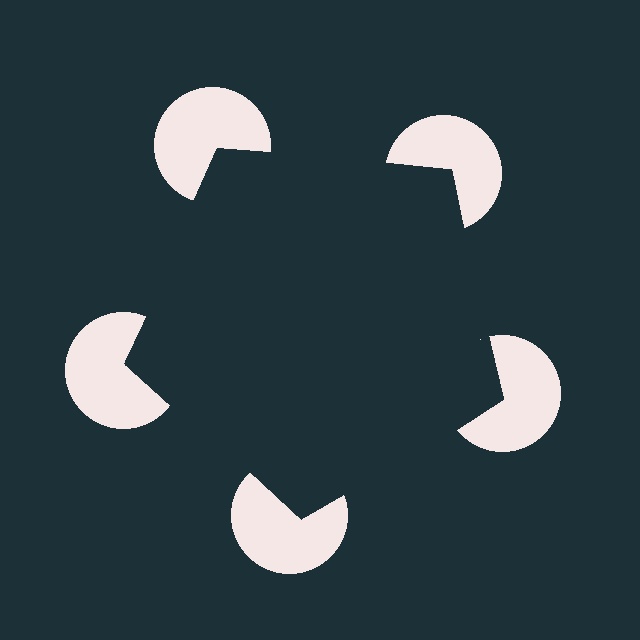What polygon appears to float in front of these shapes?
An illusory pentagon — its edges are inferred from the aligned wedge cuts in the pac-man discs, not physically drawn.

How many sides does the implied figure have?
5 sides.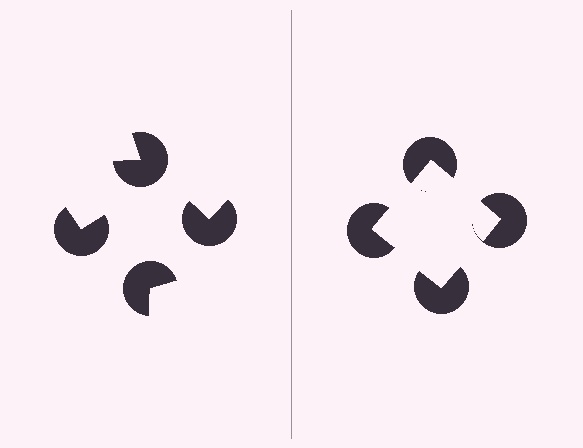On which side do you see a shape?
An illusory square appears on the right side. On the left side the wedge cuts are rotated, so no coherent shape forms.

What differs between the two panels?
The pac-man discs are positioned identically on both sides; only the wedge orientations differ. On the right they align to a square; on the left they are misaligned.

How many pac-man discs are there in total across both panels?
8 — 4 on each side.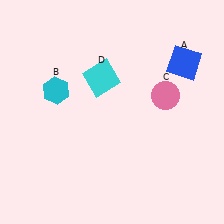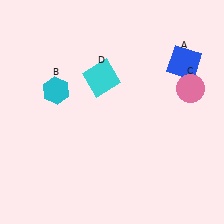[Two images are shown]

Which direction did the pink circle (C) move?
The pink circle (C) moved right.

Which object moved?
The pink circle (C) moved right.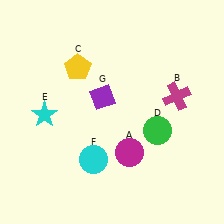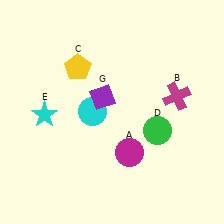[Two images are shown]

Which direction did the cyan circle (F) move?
The cyan circle (F) moved up.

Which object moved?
The cyan circle (F) moved up.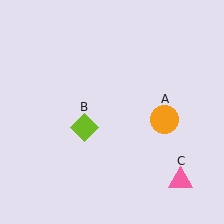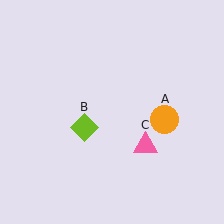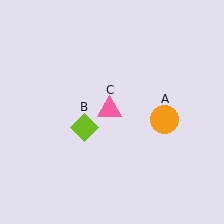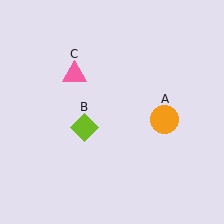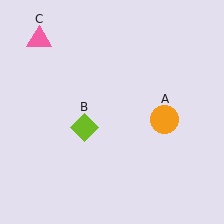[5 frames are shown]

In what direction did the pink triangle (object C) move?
The pink triangle (object C) moved up and to the left.